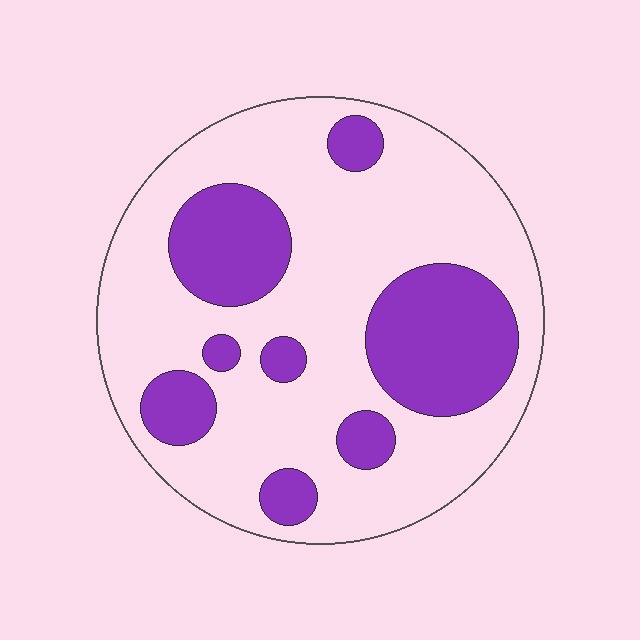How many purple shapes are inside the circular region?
8.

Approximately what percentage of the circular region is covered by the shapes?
Approximately 30%.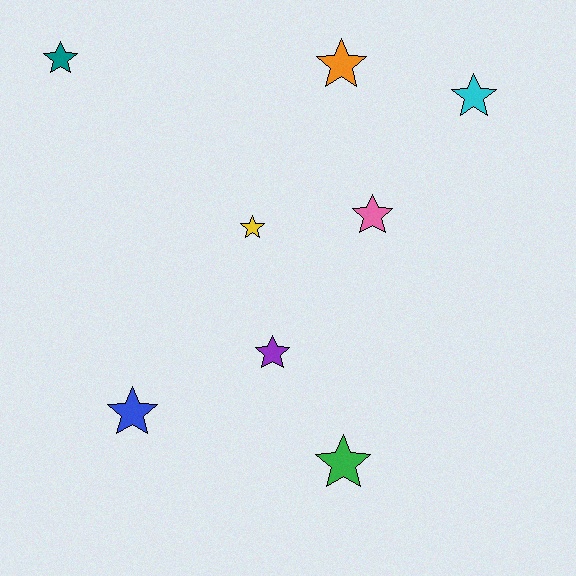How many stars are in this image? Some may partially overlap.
There are 8 stars.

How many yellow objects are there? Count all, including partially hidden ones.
There is 1 yellow object.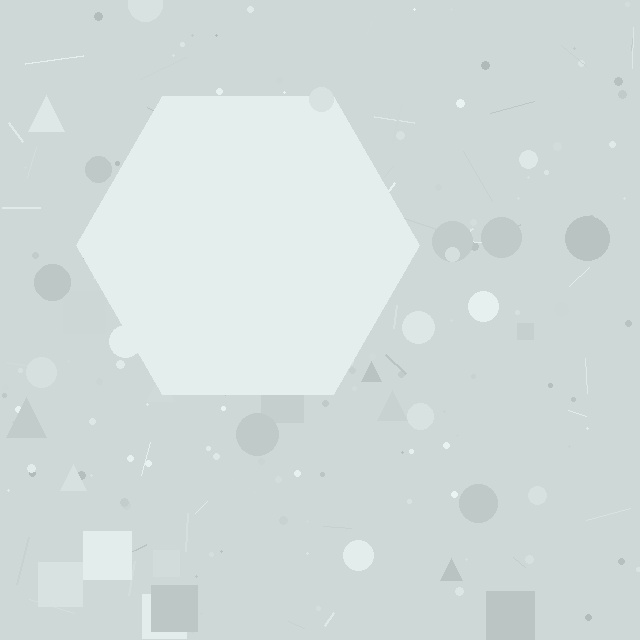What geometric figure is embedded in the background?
A hexagon is embedded in the background.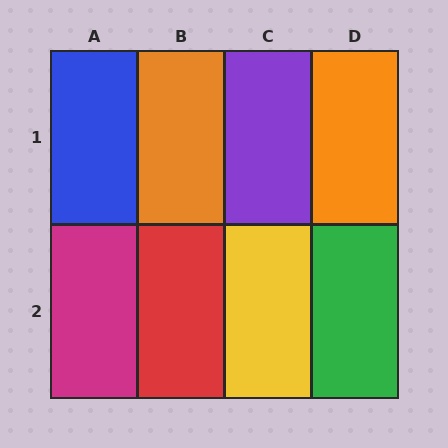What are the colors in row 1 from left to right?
Blue, orange, purple, orange.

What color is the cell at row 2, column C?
Yellow.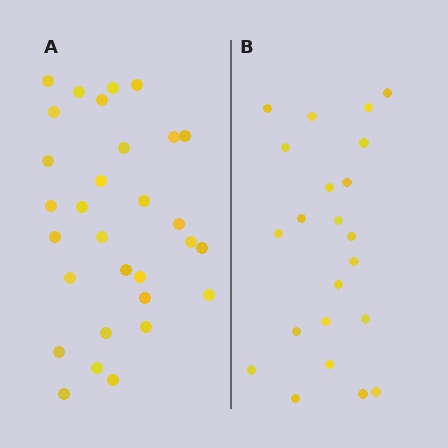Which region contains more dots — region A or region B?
Region A (the left region) has more dots.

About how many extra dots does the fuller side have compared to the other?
Region A has roughly 8 or so more dots than region B.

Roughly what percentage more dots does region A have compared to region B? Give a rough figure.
About 35% more.